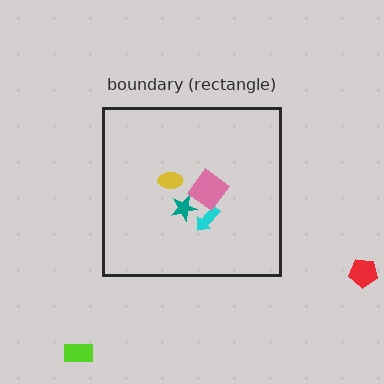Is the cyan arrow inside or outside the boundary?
Inside.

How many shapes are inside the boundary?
4 inside, 2 outside.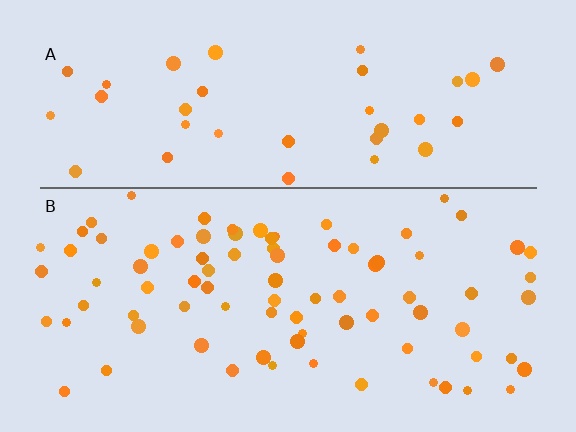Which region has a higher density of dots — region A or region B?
B (the bottom).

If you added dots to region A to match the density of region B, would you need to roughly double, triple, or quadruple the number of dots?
Approximately double.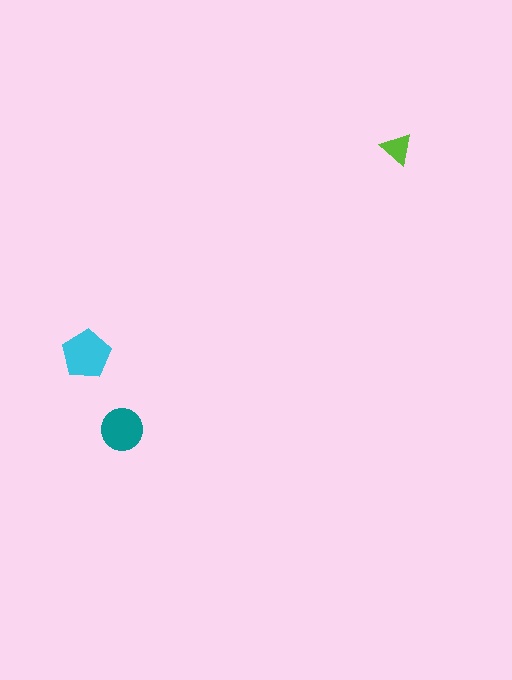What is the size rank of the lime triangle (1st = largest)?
3rd.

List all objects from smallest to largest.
The lime triangle, the teal circle, the cyan pentagon.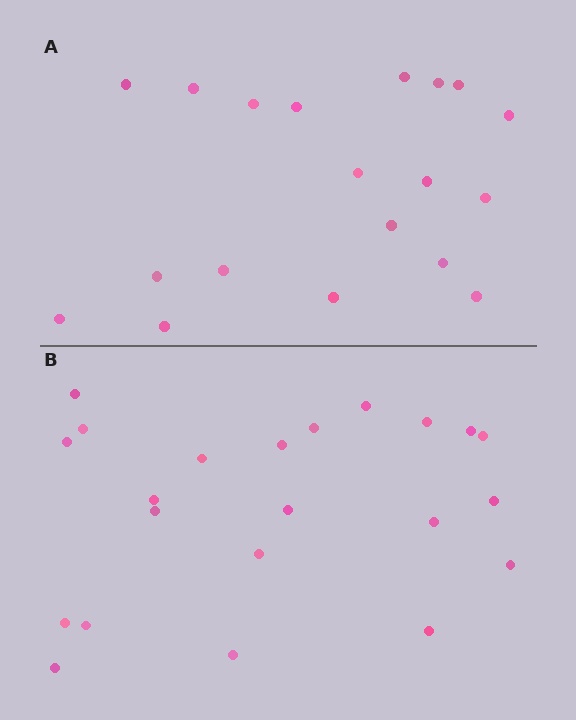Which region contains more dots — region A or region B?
Region B (the bottom region) has more dots.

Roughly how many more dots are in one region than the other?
Region B has just a few more — roughly 2 or 3 more dots than region A.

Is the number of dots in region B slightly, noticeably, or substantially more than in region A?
Region B has only slightly more — the two regions are fairly close. The ratio is roughly 1.2 to 1.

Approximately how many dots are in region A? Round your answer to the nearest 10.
About 20 dots. (The exact count is 19, which rounds to 20.)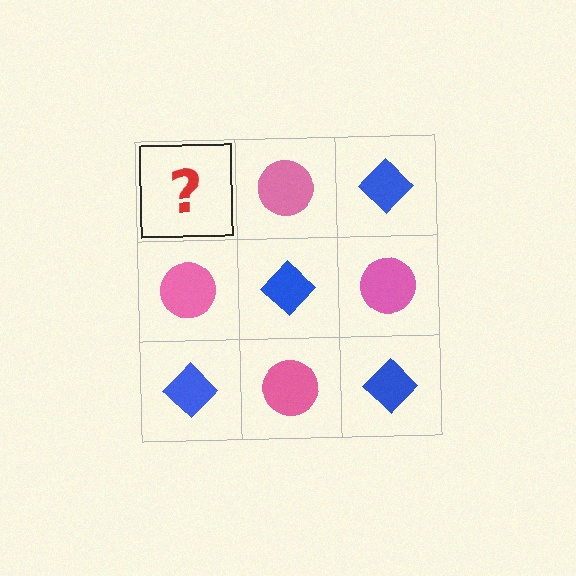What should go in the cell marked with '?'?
The missing cell should contain a blue diamond.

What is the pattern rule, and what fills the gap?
The rule is that it alternates blue diamond and pink circle in a checkerboard pattern. The gap should be filled with a blue diamond.